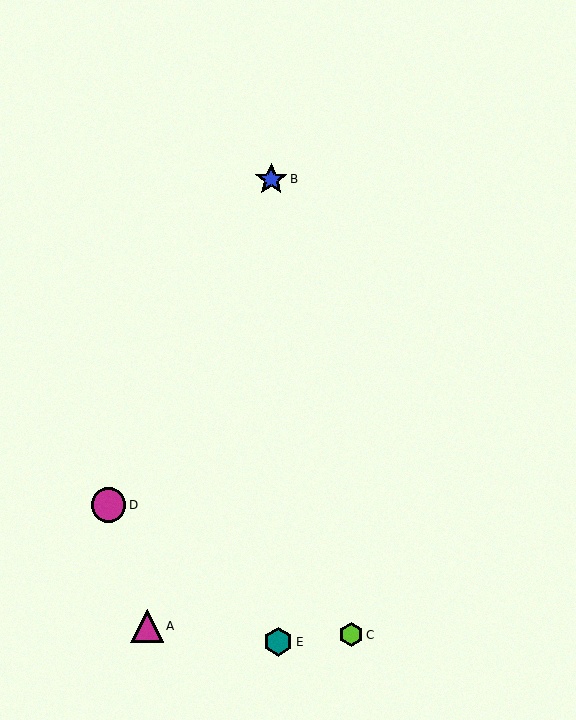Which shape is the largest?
The magenta circle (labeled D) is the largest.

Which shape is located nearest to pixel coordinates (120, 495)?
The magenta circle (labeled D) at (109, 505) is nearest to that location.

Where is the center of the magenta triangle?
The center of the magenta triangle is at (147, 626).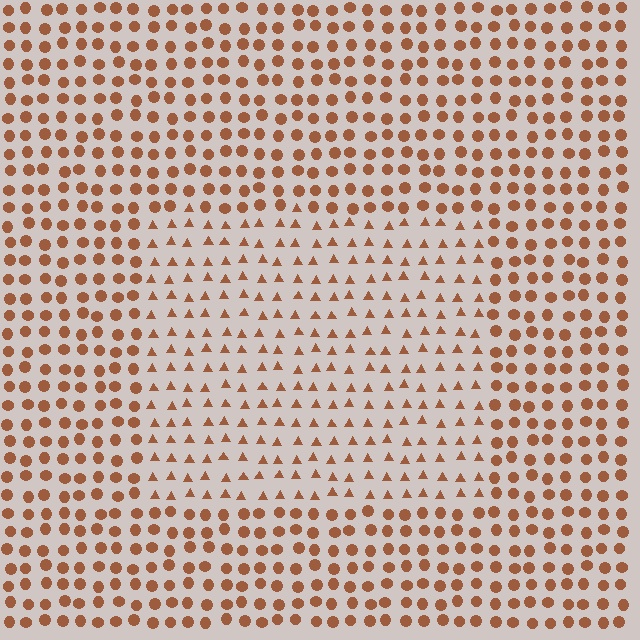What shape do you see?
I see a rectangle.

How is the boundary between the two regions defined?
The boundary is defined by a change in element shape: triangles inside vs. circles outside. All elements share the same color and spacing.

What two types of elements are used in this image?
The image uses triangles inside the rectangle region and circles outside it.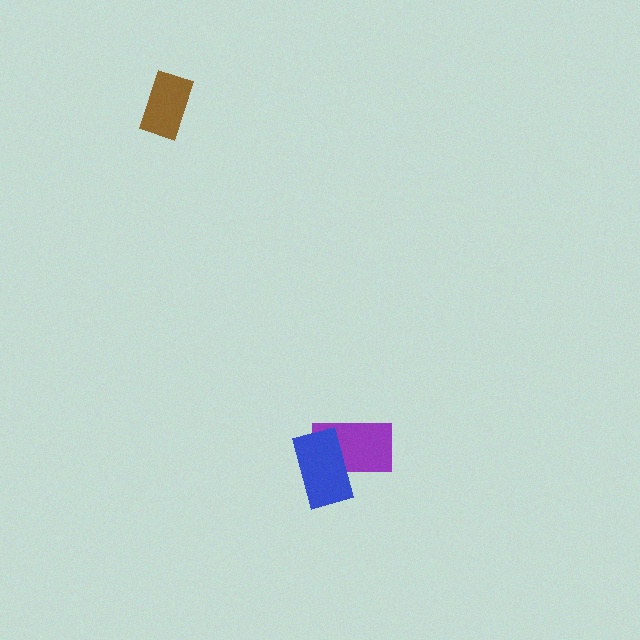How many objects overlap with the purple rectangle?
1 object overlaps with the purple rectangle.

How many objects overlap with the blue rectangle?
1 object overlaps with the blue rectangle.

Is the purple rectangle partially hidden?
Yes, it is partially covered by another shape.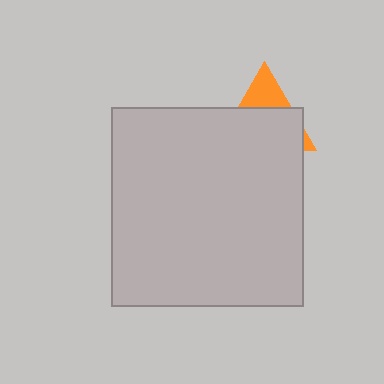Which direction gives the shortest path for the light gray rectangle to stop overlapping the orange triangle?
Moving down gives the shortest separation.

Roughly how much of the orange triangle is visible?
A small part of it is visible (roughly 30%).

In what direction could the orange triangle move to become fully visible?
The orange triangle could move up. That would shift it out from behind the light gray rectangle entirely.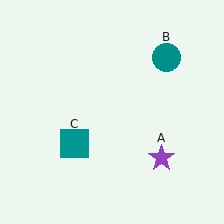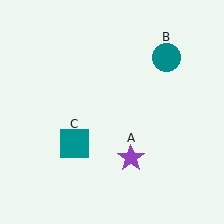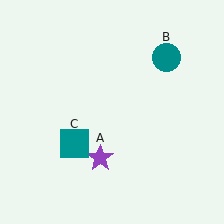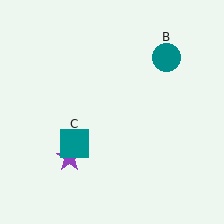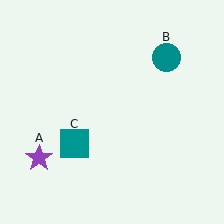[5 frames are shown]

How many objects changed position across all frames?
1 object changed position: purple star (object A).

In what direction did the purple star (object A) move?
The purple star (object A) moved left.